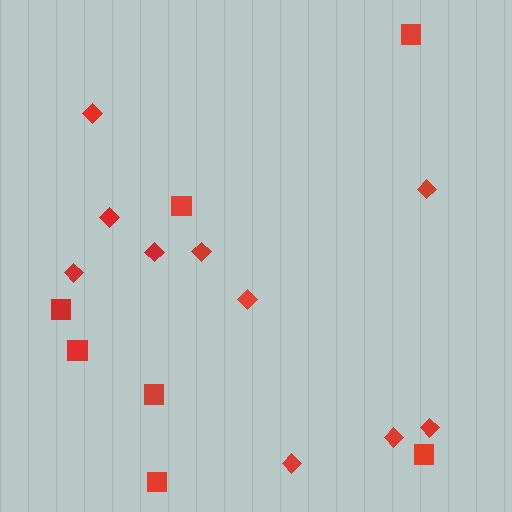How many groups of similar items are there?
There are 2 groups: one group of squares (7) and one group of diamonds (10).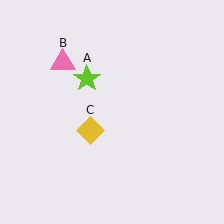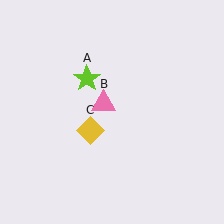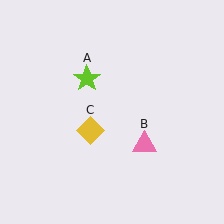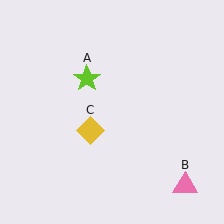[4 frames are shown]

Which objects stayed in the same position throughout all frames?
Lime star (object A) and yellow diamond (object C) remained stationary.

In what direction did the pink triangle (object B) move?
The pink triangle (object B) moved down and to the right.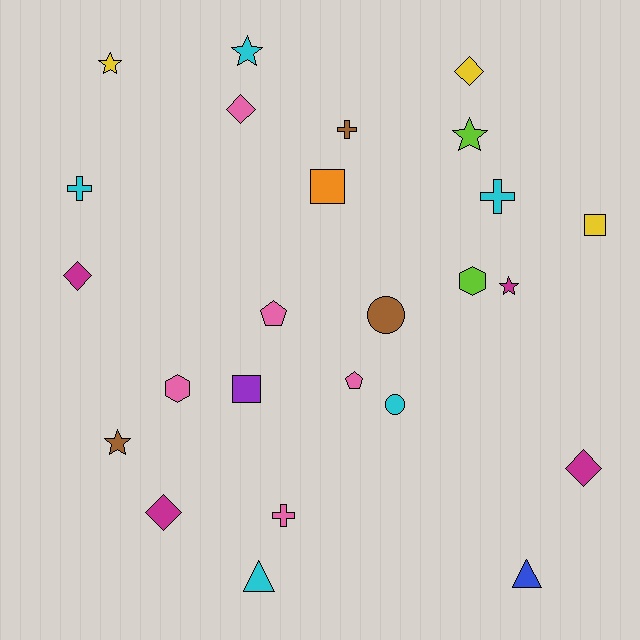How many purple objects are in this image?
There is 1 purple object.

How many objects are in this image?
There are 25 objects.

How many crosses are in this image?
There are 4 crosses.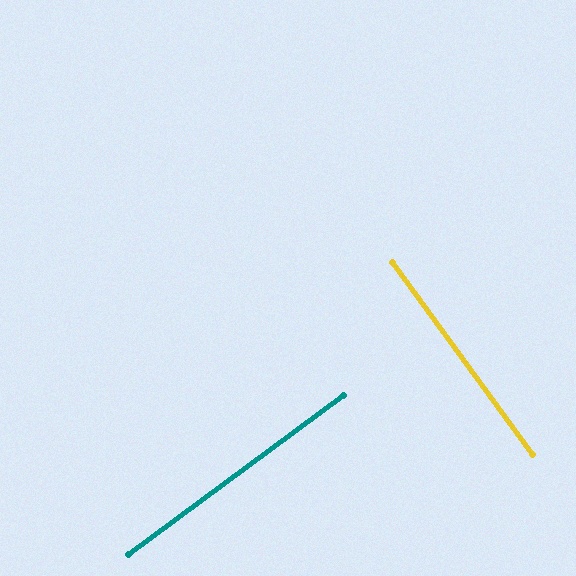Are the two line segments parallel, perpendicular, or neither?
Perpendicular — they meet at approximately 90°.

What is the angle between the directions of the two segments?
Approximately 90 degrees.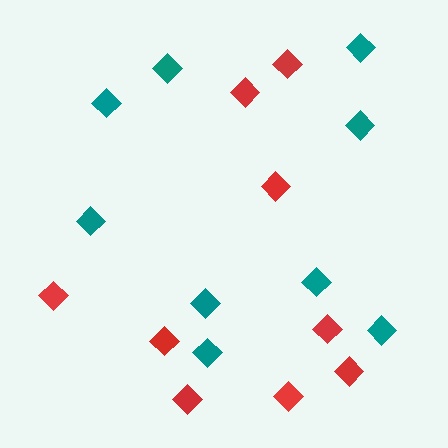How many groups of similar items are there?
There are 2 groups: one group of teal diamonds (9) and one group of red diamonds (9).